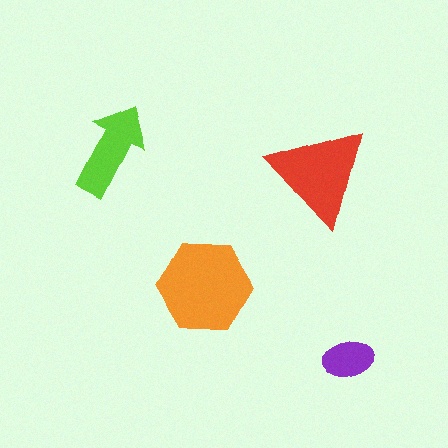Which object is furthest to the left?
The lime arrow is leftmost.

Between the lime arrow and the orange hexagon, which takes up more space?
The orange hexagon.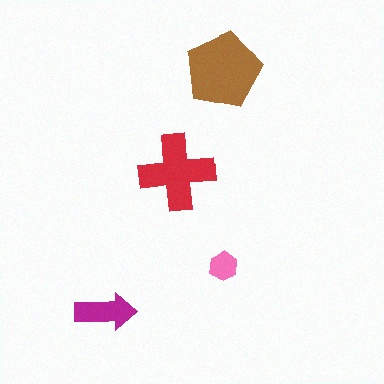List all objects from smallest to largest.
The pink hexagon, the magenta arrow, the red cross, the brown pentagon.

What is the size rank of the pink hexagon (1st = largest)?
4th.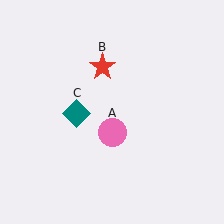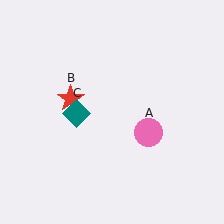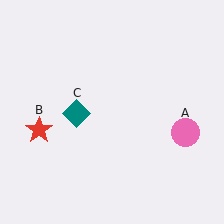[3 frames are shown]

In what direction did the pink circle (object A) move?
The pink circle (object A) moved right.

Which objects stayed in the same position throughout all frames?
Teal diamond (object C) remained stationary.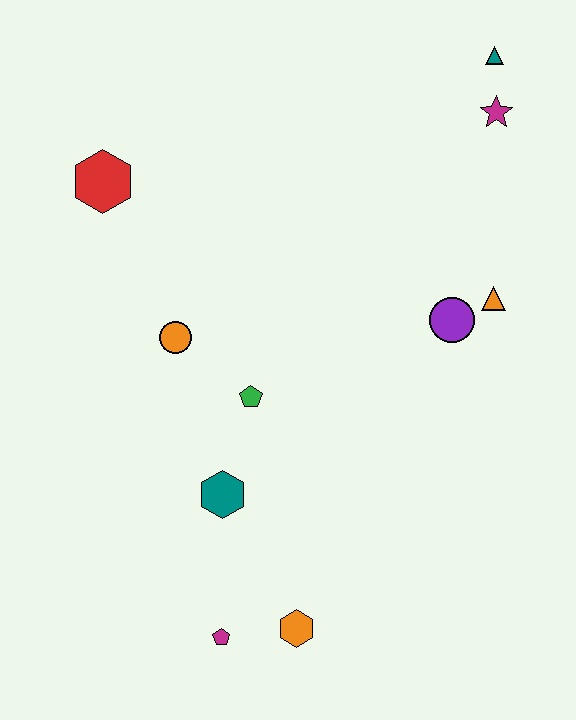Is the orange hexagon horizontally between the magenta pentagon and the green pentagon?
No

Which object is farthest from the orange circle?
The teal triangle is farthest from the orange circle.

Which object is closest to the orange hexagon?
The magenta pentagon is closest to the orange hexagon.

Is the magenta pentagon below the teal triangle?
Yes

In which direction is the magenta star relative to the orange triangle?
The magenta star is above the orange triangle.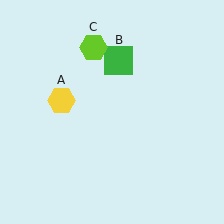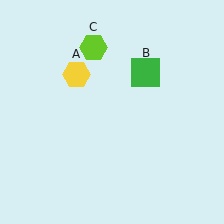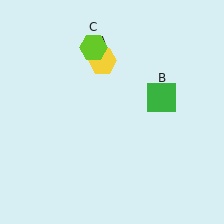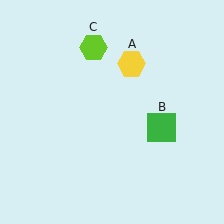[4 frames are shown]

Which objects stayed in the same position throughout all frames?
Lime hexagon (object C) remained stationary.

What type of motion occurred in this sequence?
The yellow hexagon (object A), green square (object B) rotated clockwise around the center of the scene.